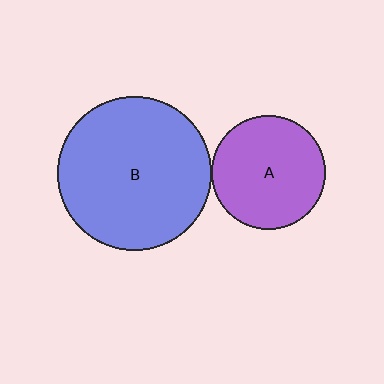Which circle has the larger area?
Circle B (blue).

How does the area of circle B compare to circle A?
Approximately 1.8 times.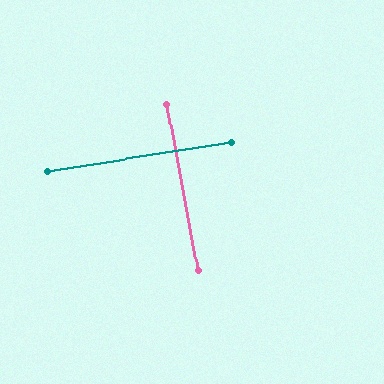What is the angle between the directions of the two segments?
Approximately 88 degrees.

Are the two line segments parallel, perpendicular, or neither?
Perpendicular — they meet at approximately 88°.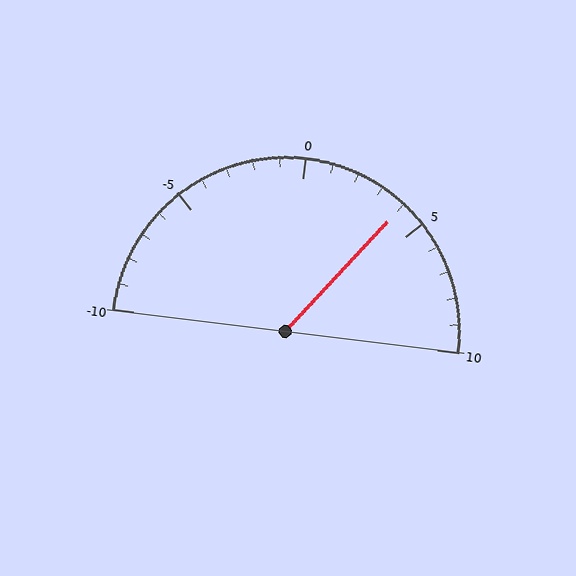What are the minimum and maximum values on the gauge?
The gauge ranges from -10 to 10.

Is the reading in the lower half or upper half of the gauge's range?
The reading is in the upper half of the range (-10 to 10).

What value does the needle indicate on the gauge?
The needle indicates approximately 4.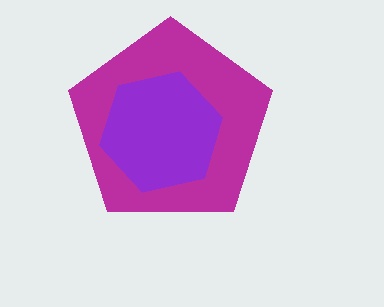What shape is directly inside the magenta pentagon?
The purple hexagon.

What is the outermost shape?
The magenta pentagon.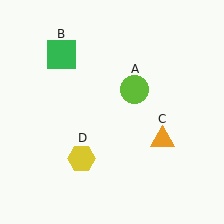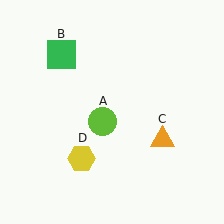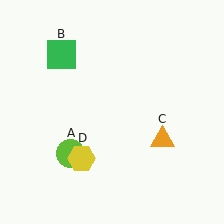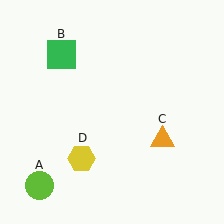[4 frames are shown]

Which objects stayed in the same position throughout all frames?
Green square (object B) and orange triangle (object C) and yellow hexagon (object D) remained stationary.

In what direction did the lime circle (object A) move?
The lime circle (object A) moved down and to the left.